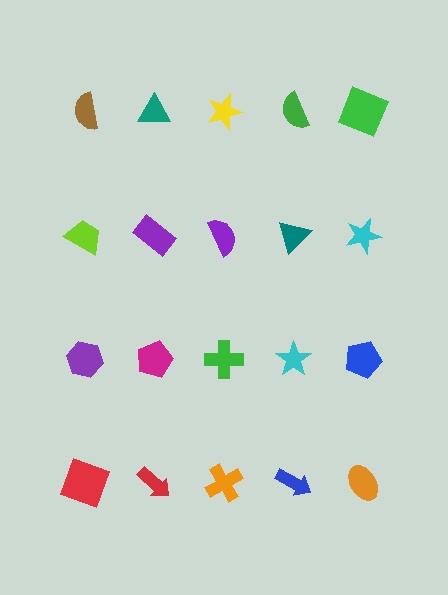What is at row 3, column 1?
A purple hexagon.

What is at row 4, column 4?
A blue arrow.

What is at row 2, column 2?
A purple rectangle.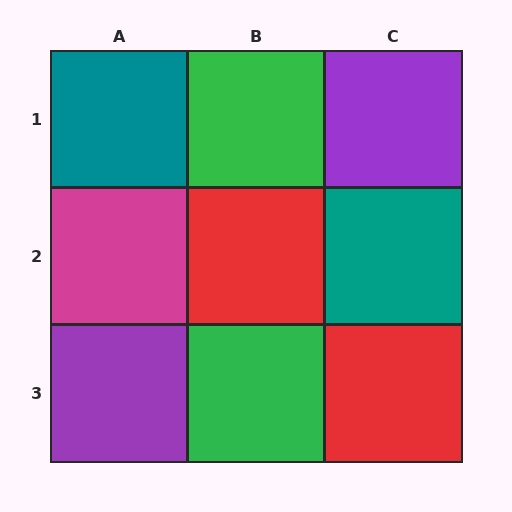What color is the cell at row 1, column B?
Green.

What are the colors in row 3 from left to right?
Purple, green, red.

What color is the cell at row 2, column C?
Teal.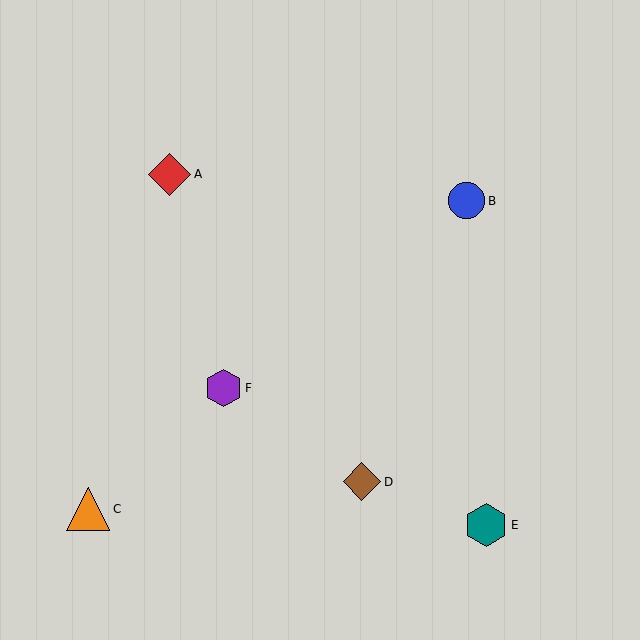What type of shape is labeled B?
Shape B is a blue circle.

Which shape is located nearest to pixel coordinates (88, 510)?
The orange triangle (labeled C) at (88, 509) is nearest to that location.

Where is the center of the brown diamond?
The center of the brown diamond is at (362, 482).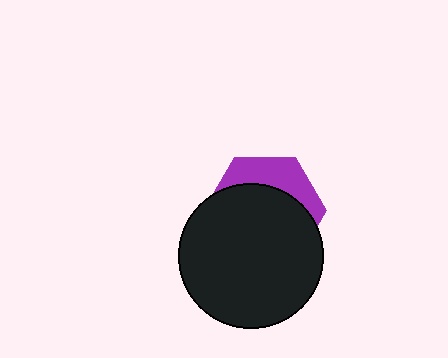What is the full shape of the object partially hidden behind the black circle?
The partially hidden object is a purple hexagon.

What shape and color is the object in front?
The object in front is a black circle.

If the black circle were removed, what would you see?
You would see the complete purple hexagon.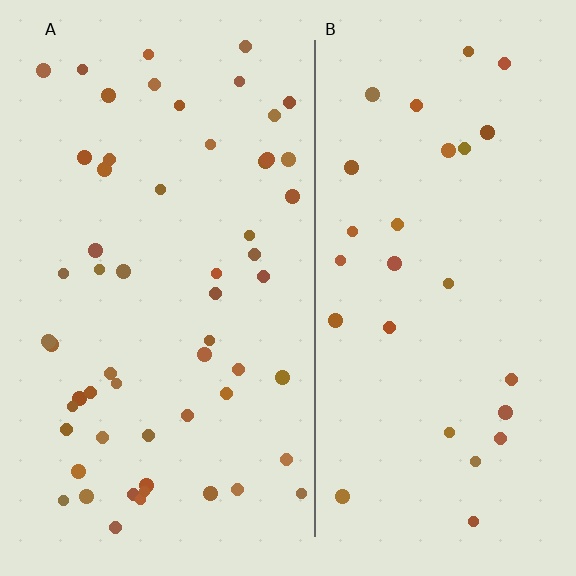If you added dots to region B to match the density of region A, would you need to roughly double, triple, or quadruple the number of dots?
Approximately double.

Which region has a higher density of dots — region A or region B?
A (the left).